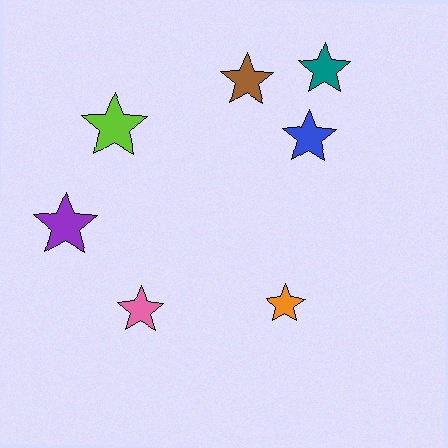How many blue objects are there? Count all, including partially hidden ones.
There is 1 blue object.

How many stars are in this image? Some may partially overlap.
There are 7 stars.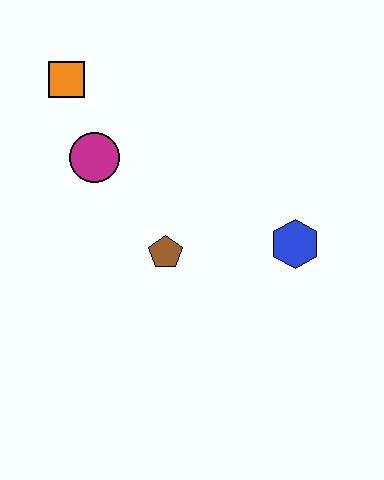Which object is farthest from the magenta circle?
The blue hexagon is farthest from the magenta circle.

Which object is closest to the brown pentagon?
The magenta circle is closest to the brown pentagon.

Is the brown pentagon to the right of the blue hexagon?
No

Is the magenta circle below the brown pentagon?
No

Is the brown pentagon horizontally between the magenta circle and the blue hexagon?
Yes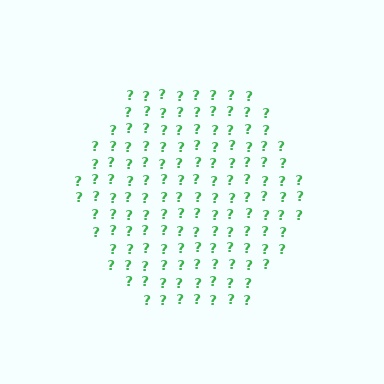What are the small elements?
The small elements are question marks.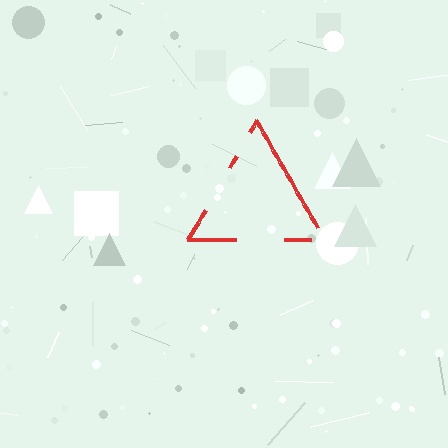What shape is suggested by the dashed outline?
The dashed outline suggests a triangle.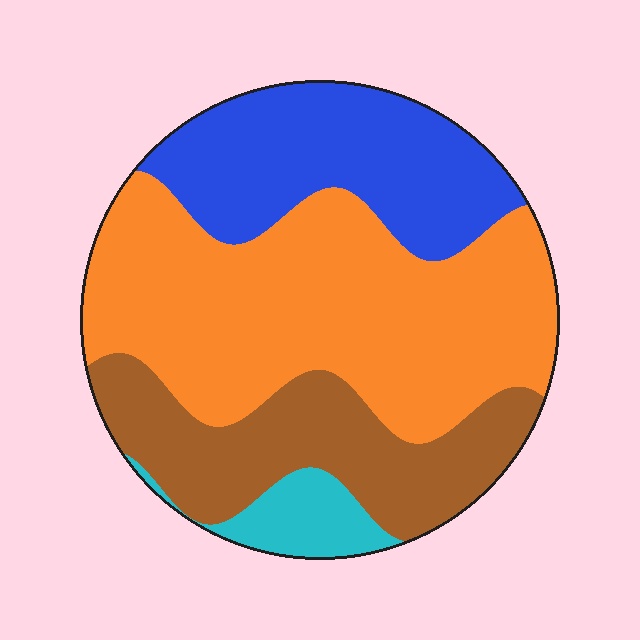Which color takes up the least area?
Cyan, at roughly 5%.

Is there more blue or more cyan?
Blue.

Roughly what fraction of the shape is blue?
Blue covers roughly 25% of the shape.